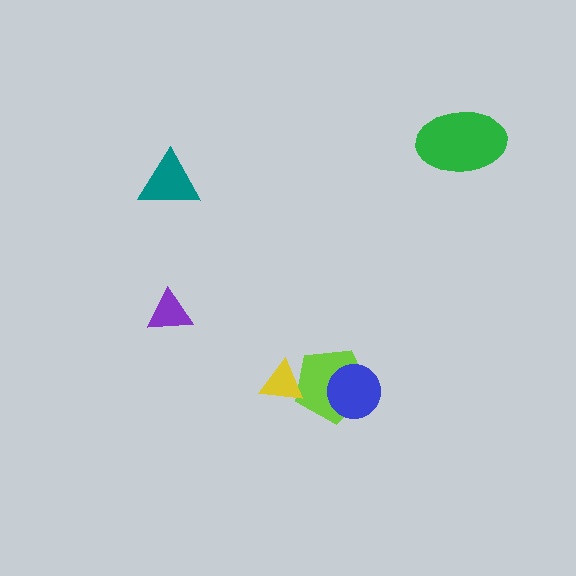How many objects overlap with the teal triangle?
0 objects overlap with the teal triangle.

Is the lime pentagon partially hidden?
Yes, it is partially covered by another shape.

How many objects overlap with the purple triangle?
0 objects overlap with the purple triangle.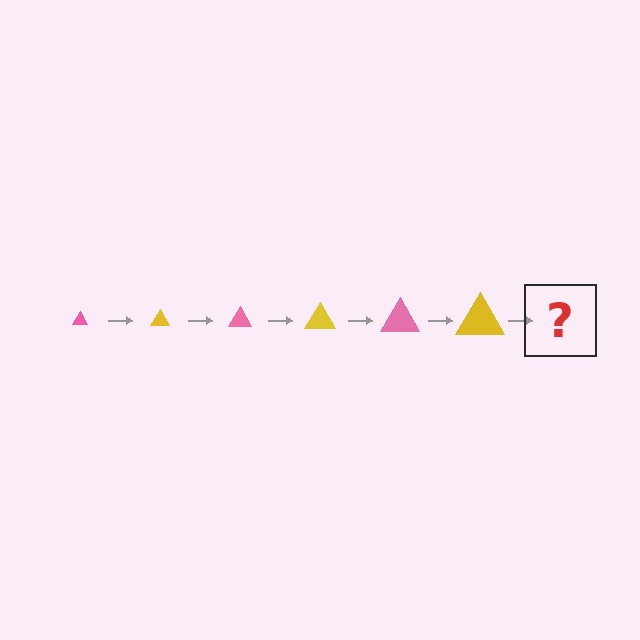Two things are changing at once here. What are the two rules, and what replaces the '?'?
The two rules are that the triangle grows larger each step and the color cycles through pink and yellow. The '?' should be a pink triangle, larger than the previous one.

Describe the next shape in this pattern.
It should be a pink triangle, larger than the previous one.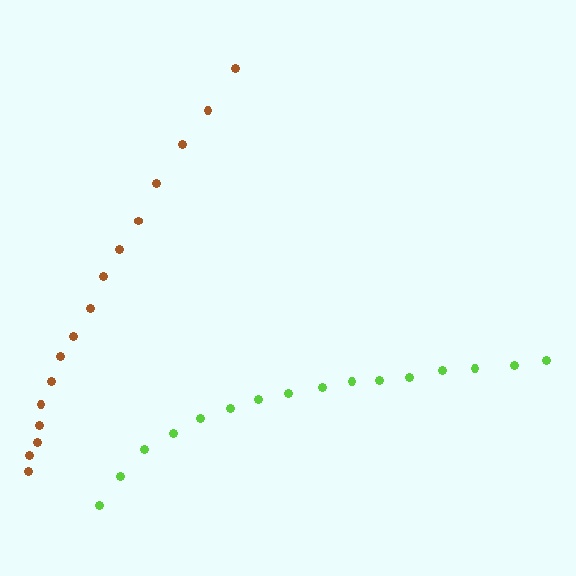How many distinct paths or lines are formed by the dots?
There are 2 distinct paths.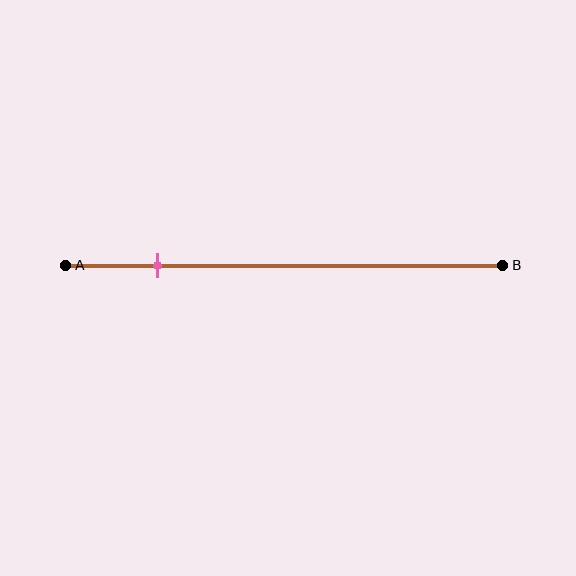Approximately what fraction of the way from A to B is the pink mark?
The pink mark is approximately 20% of the way from A to B.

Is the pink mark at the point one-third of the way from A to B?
No, the mark is at about 20% from A, not at the 33% one-third point.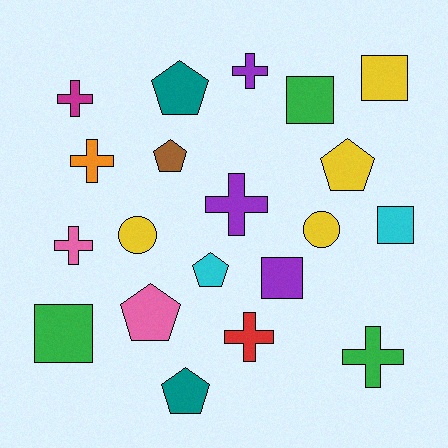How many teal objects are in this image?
There are 2 teal objects.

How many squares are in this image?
There are 5 squares.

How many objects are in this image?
There are 20 objects.